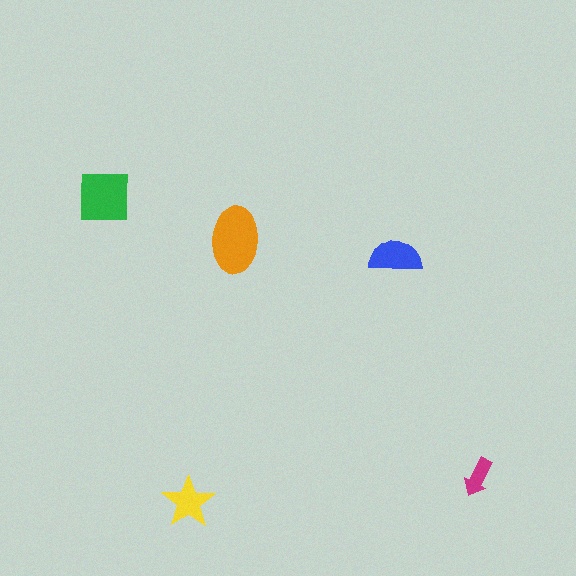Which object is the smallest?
The magenta arrow.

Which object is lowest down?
The yellow star is bottommost.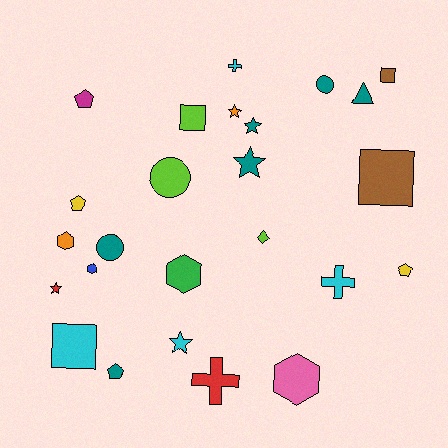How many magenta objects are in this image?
There is 1 magenta object.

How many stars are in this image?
There are 5 stars.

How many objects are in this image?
There are 25 objects.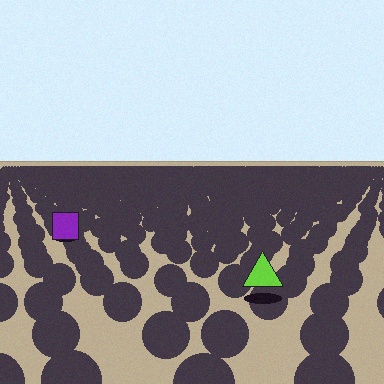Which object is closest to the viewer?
The lime triangle is closest. The texture marks near it are larger and more spread out.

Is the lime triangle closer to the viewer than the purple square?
Yes. The lime triangle is closer — you can tell from the texture gradient: the ground texture is coarser near it.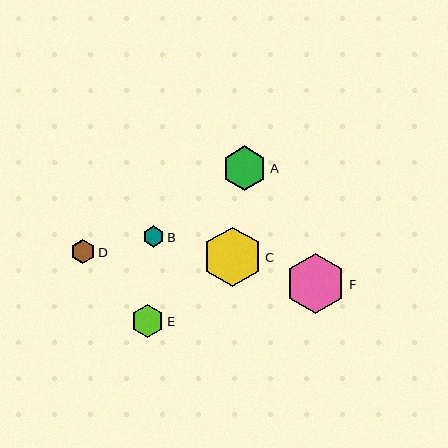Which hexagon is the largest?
Hexagon F is the largest with a size of approximately 60 pixels.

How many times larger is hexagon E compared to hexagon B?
Hexagon E is approximately 1.5 times the size of hexagon B.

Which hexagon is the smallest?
Hexagon B is the smallest with a size of approximately 21 pixels.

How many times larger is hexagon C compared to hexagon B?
Hexagon C is approximately 2.8 times the size of hexagon B.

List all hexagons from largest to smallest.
From largest to smallest: F, C, A, E, D, B.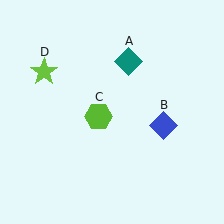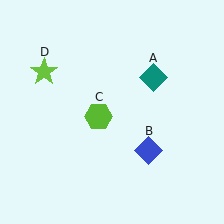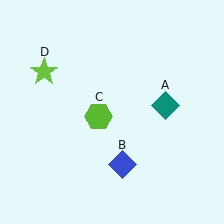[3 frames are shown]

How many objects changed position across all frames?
2 objects changed position: teal diamond (object A), blue diamond (object B).